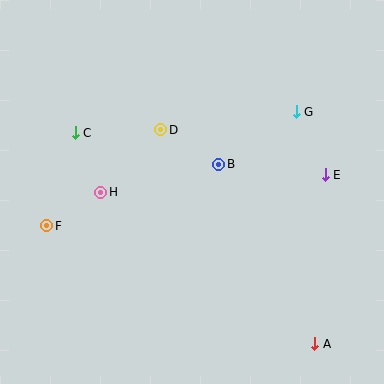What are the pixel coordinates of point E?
Point E is at (325, 175).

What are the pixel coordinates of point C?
Point C is at (75, 133).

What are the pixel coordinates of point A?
Point A is at (315, 344).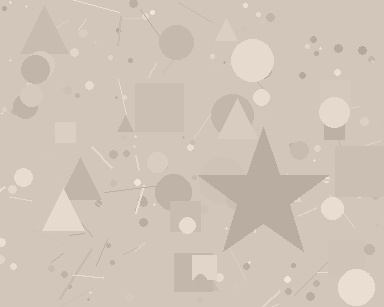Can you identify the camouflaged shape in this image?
The camouflaged shape is a star.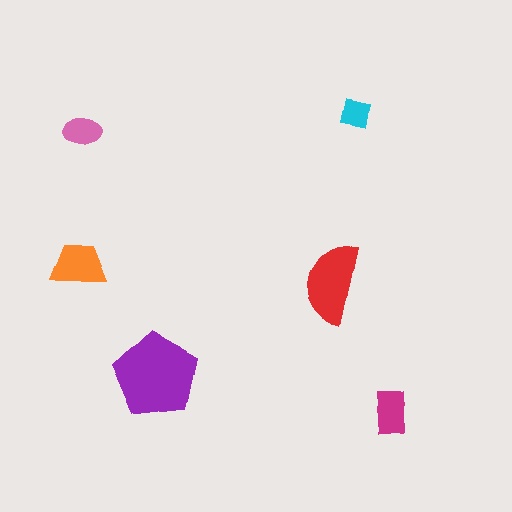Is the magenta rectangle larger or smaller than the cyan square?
Larger.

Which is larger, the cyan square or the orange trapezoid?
The orange trapezoid.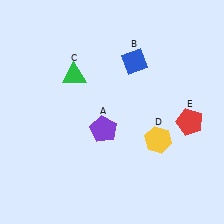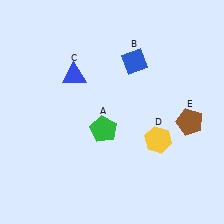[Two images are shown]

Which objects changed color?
A changed from purple to green. C changed from green to blue. E changed from red to brown.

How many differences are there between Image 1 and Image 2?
There are 3 differences between the two images.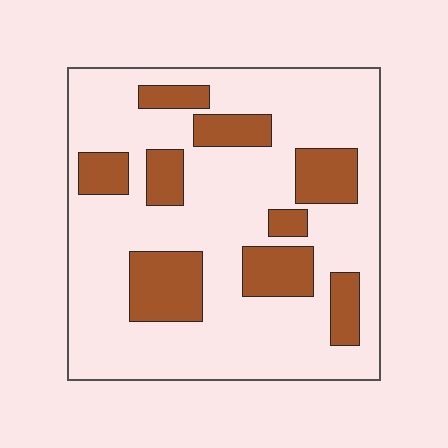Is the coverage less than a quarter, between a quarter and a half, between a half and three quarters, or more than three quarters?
Less than a quarter.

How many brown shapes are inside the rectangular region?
9.